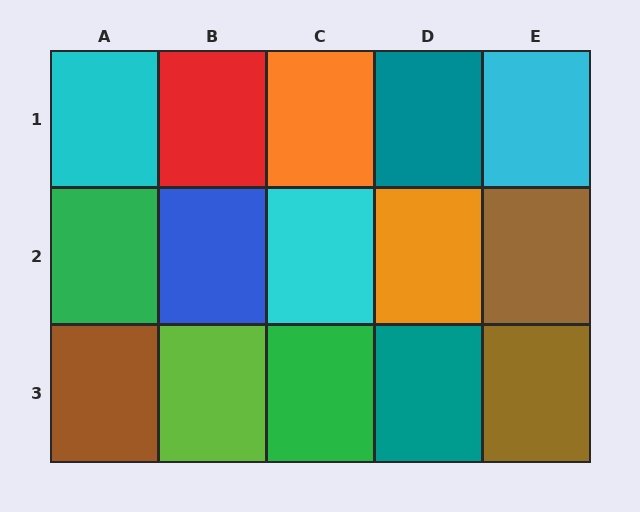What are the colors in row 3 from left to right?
Brown, lime, green, teal, brown.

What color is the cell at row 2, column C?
Cyan.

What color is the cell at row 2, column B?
Blue.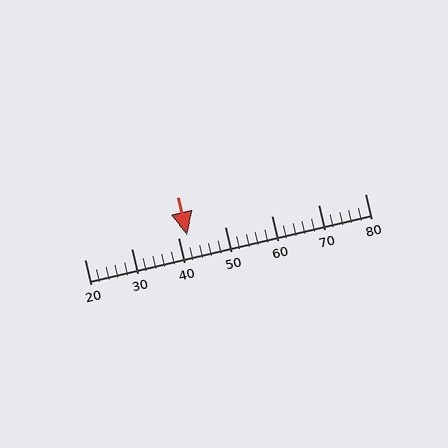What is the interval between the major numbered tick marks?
The major tick marks are spaced 10 units apart.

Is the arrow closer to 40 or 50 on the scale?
The arrow is closer to 40.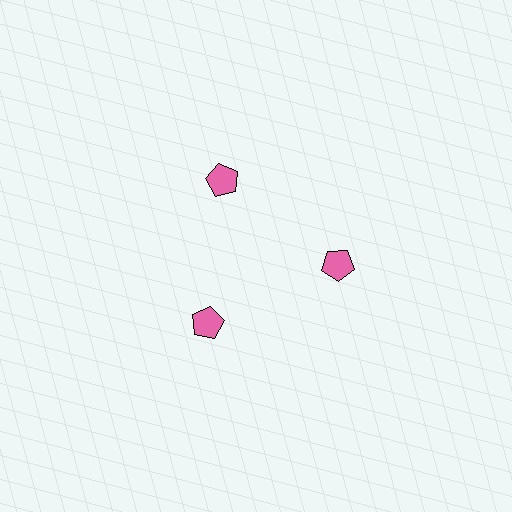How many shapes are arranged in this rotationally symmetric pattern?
There are 3 shapes, arranged in 3 groups of 1.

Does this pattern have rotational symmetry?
Yes, this pattern has 3-fold rotational symmetry. It looks the same after rotating 120 degrees around the center.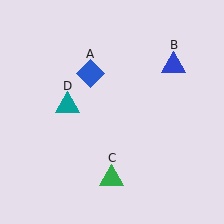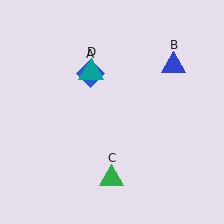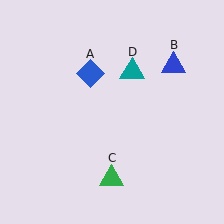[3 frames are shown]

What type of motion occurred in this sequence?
The teal triangle (object D) rotated clockwise around the center of the scene.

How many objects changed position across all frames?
1 object changed position: teal triangle (object D).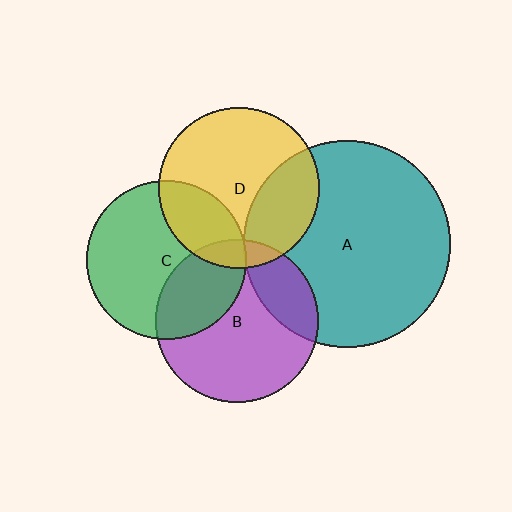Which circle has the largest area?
Circle A (teal).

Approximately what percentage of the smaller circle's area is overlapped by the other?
Approximately 30%.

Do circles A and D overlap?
Yes.